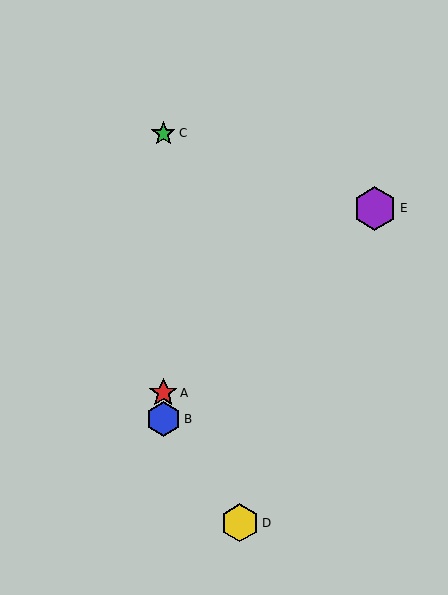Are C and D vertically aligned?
No, C is at x≈163 and D is at x≈240.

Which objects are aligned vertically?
Objects A, B, C are aligned vertically.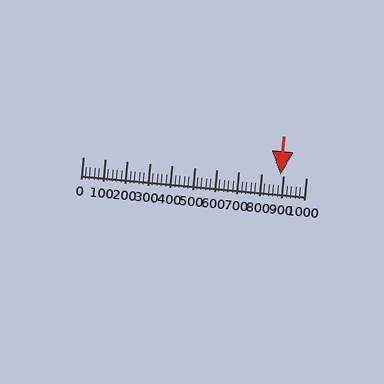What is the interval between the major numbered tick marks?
The major tick marks are spaced 100 units apart.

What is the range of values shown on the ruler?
The ruler shows values from 0 to 1000.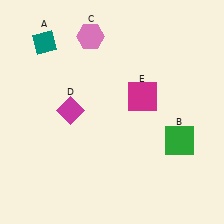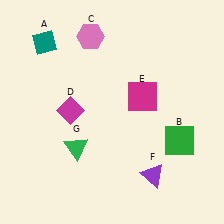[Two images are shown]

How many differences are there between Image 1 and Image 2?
There are 2 differences between the two images.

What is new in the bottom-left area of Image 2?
A green triangle (G) was added in the bottom-left area of Image 2.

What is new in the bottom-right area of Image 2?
A purple triangle (F) was added in the bottom-right area of Image 2.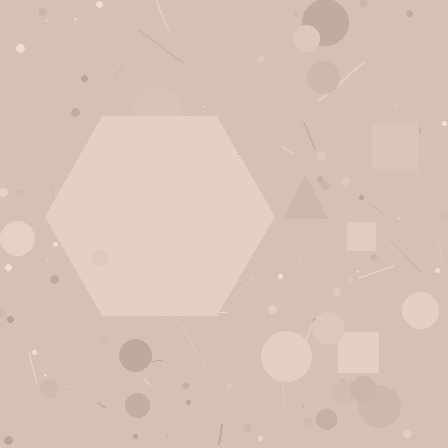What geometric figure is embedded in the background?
A hexagon is embedded in the background.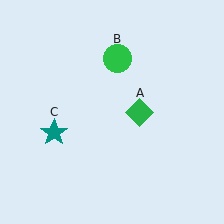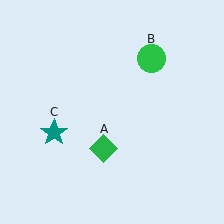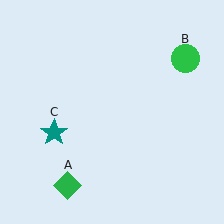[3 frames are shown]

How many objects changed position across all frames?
2 objects changed position: green diamond (object A), green circle (object B).